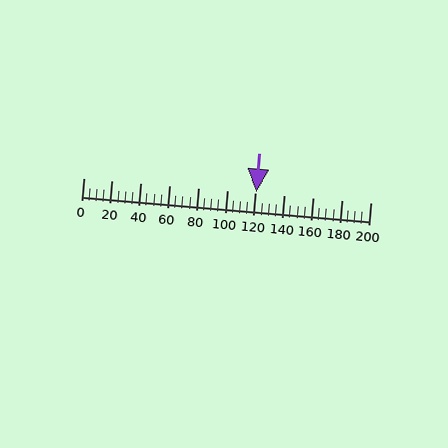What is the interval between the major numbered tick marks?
The major tick marks are spaced 20 units apart.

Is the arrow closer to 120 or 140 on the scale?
The arrow is closer to 120.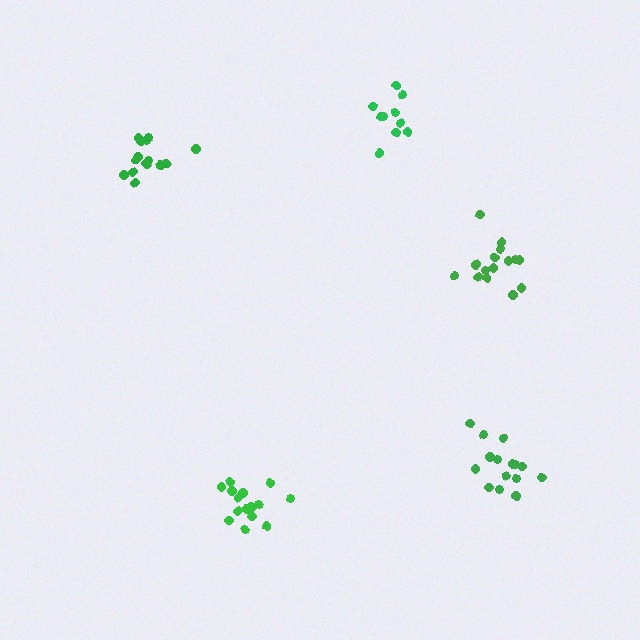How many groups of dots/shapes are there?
There are 5 groups.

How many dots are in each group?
Group 1: 15 dots, Group 2: 15 dots, Group 3: 15 dots, Group 4: 14 dots, Group 5: 10 dots (69 total).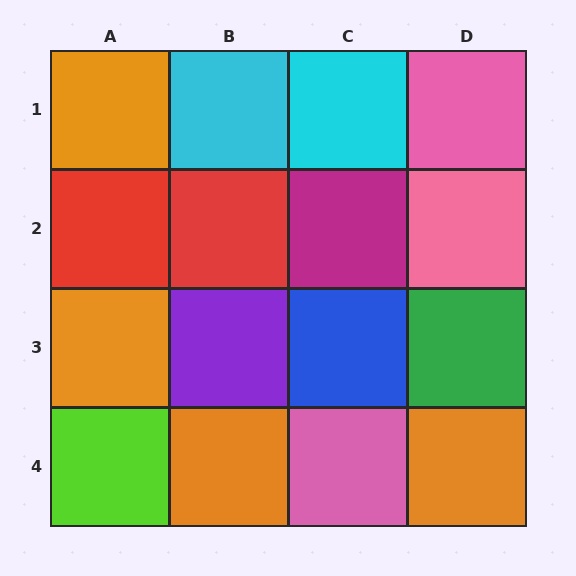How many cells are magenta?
1 cell is magenta.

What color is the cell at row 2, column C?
Magenta.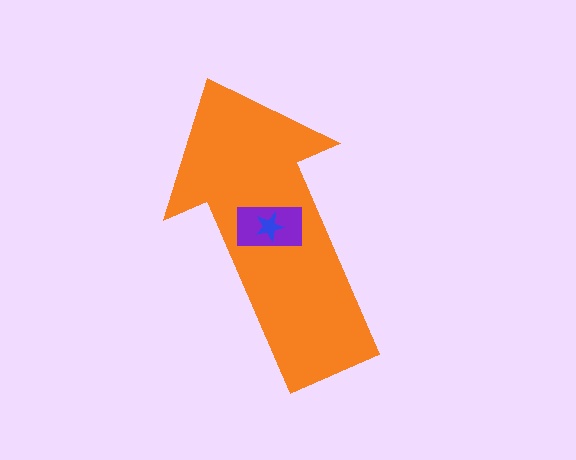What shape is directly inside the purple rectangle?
The blue star.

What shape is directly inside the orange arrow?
The purple rectangle.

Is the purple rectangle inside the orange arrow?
Yes.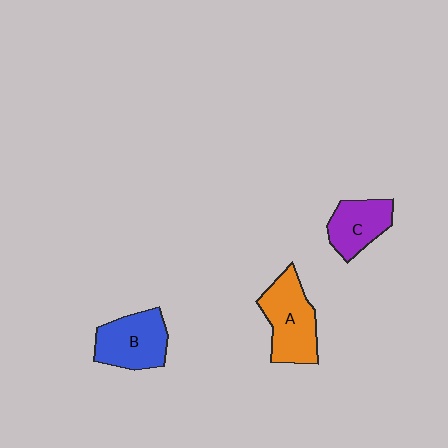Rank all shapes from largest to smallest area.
From largest to smallest: A (orange), B (blue), C (purple).